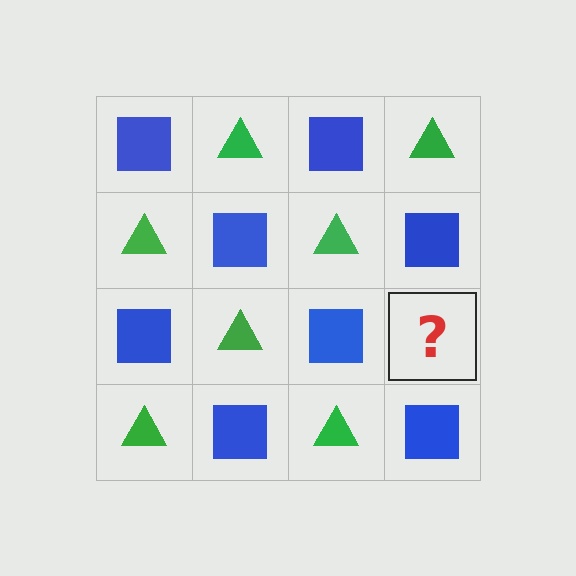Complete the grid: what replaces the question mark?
The question mark should be replaced with a green triangle.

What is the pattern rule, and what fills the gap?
The rule is that it alternates blue square and green triangle in a checkerboard pattern. The gap should be filled with a green triangle.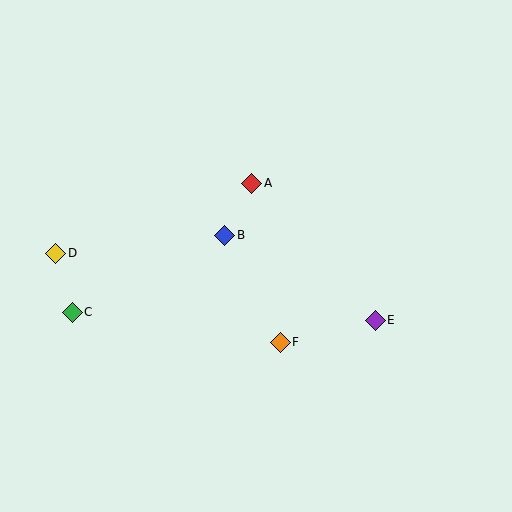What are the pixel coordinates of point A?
Point A is at (252, 183).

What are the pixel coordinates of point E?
Point E is at (375, 320).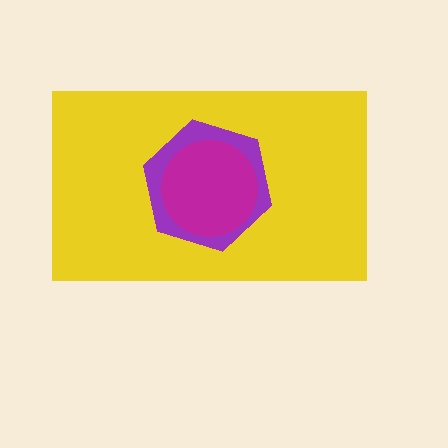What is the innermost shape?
The magenta circle.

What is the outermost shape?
The yellow rectangle.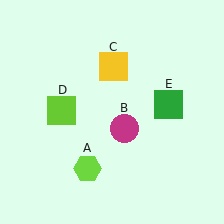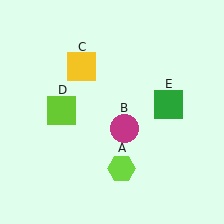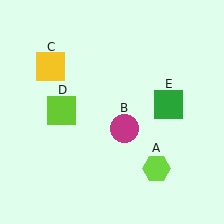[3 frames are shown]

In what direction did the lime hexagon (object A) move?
The lime hexagon (object A) moved right.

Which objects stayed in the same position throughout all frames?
Magenta circle (object B) and lime square (object D) and green square (object E) remained stationary.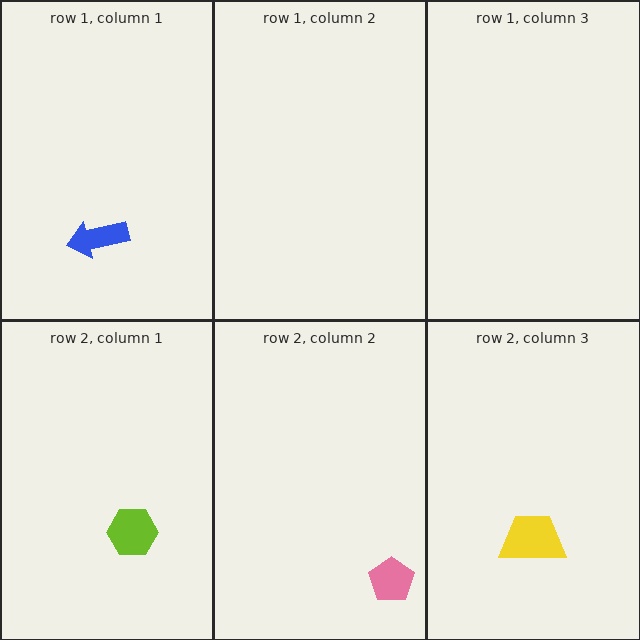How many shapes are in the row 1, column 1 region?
1.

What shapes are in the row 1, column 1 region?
The blue arrow.